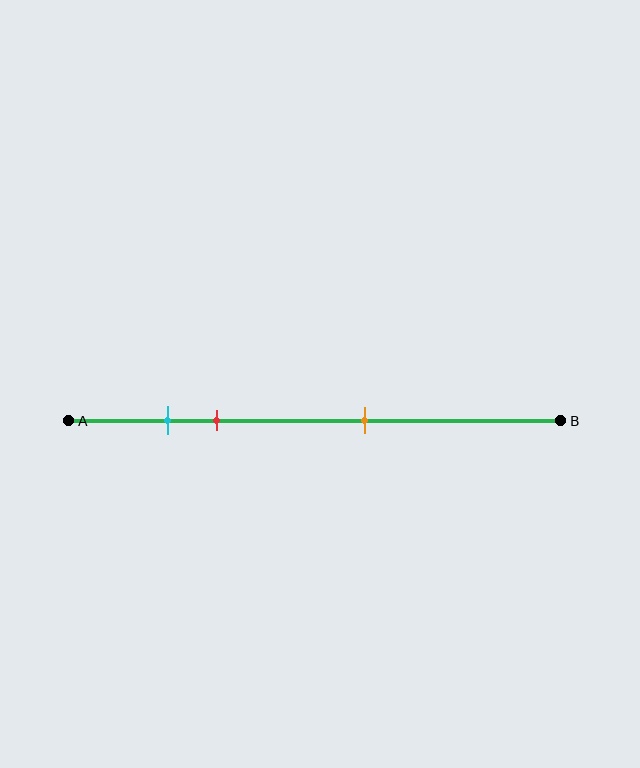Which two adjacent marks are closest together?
The cyan and red marks are the closest adjacent pair.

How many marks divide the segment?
There are 3 marks dividing the segment.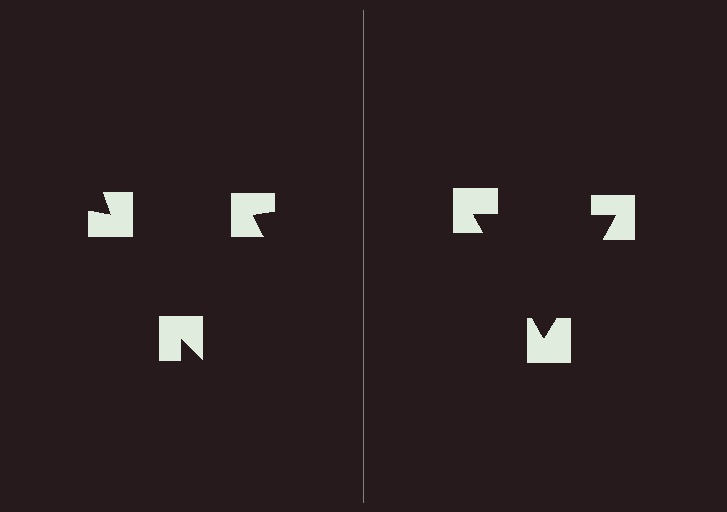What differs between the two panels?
The notched squares are positioned identically on both sides; only the wedge orientations differ. On the right they align to a triangle; on the left they are misaligned.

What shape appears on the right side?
An illusory triangle.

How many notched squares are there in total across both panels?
6 — 3 on each side.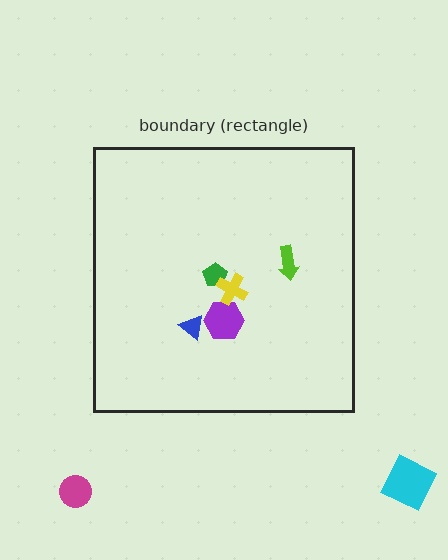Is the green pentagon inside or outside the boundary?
Inside.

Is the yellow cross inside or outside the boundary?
Inside.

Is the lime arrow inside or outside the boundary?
Inside.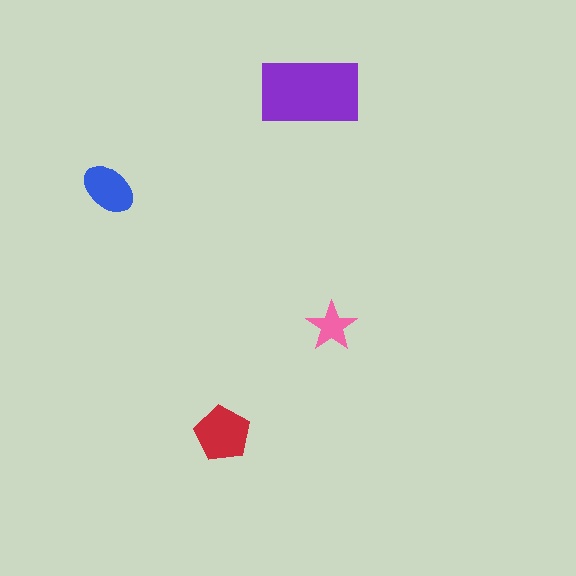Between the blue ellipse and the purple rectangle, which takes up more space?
The purple rectangle.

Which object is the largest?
The purple rectangle.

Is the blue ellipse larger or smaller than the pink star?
Larger.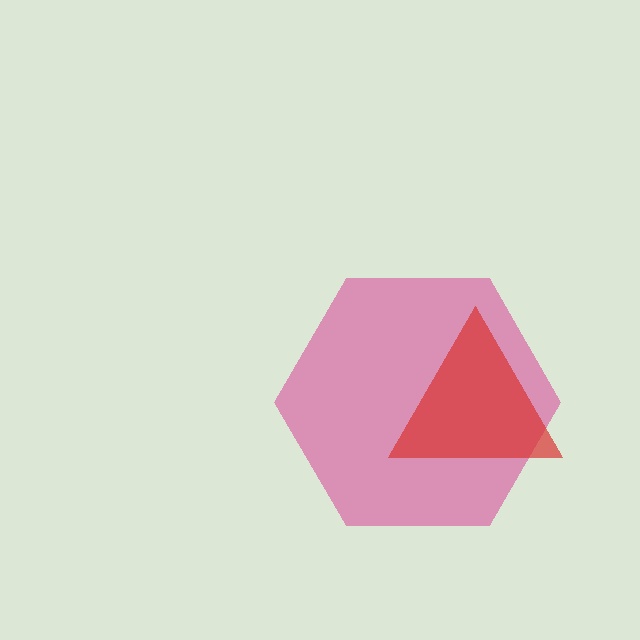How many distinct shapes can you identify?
There are 2 distinct shapes: a magenta hexagon, a red triangle.